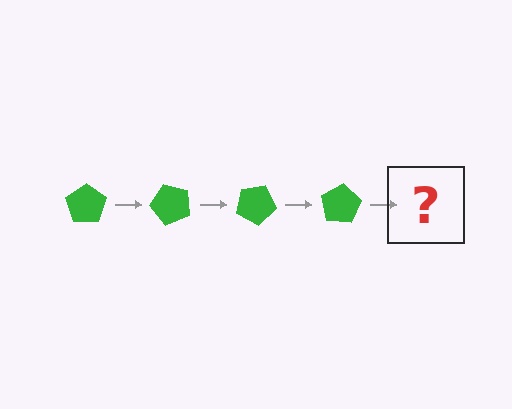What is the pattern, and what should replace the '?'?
The pattern is that the pentagon rotates 50 degrees each step. The '?' should be a green pentagon rotated 200 degrees.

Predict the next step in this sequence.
The next step is a green pentagon rotated 200 degrees.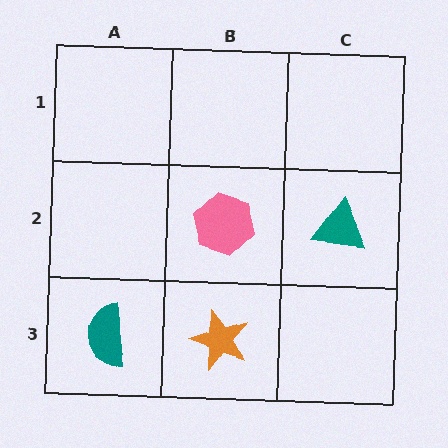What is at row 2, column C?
A teal triangle.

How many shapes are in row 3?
2 shapes.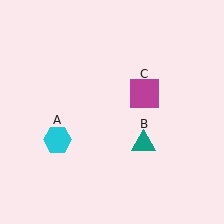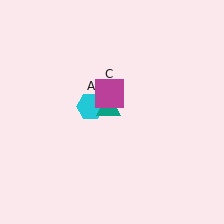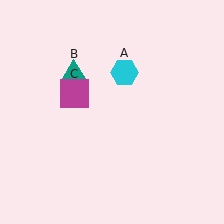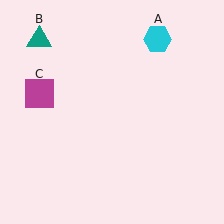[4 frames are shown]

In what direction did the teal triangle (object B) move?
The teal triangle (object B) moved up and to the left.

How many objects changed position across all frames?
3 objects changed position: cyan hexagon (object A), teal triangle (object B), magenta square (object C).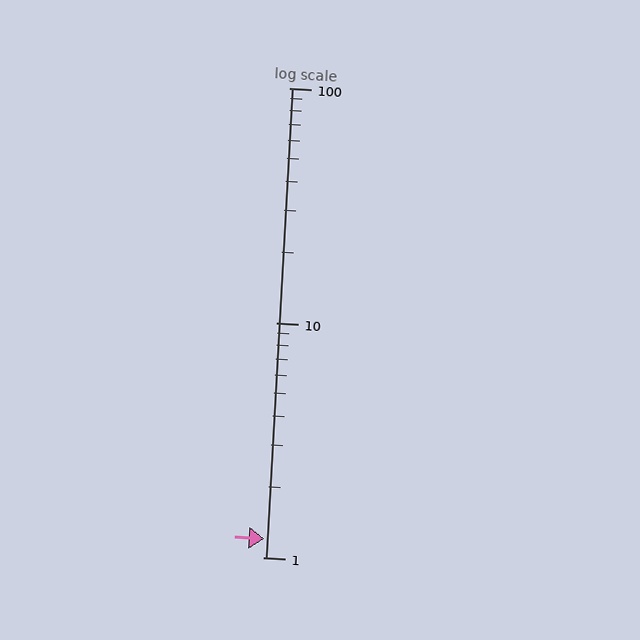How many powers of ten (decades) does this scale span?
The scale spans 2 decades, from 1 to 100.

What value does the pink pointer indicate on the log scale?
The pointer indicates approximately 1.2.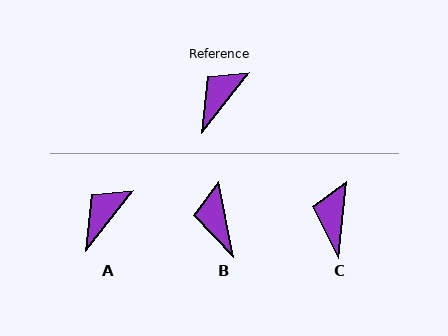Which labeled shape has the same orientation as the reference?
A.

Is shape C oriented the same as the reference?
No, it is off by about 32 degrees.